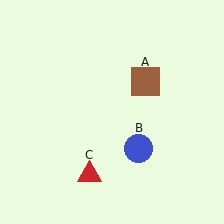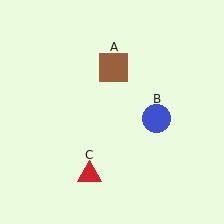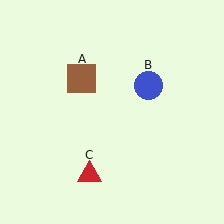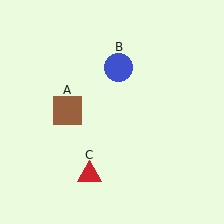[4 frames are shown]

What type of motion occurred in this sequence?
The brown square (object A), blue circle (object B) rotated counterclockwise around the center of the scene.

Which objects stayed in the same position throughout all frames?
Red triangle (object C) remained stationary.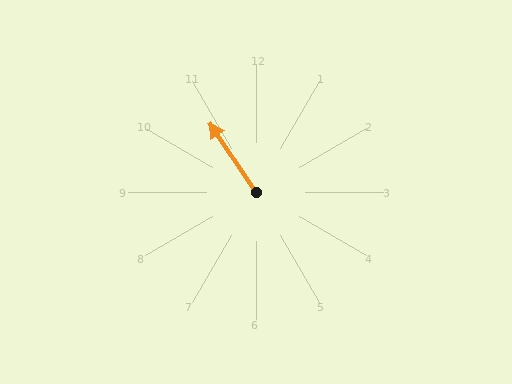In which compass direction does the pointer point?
Northwest.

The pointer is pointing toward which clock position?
Roughly 11 o'clock.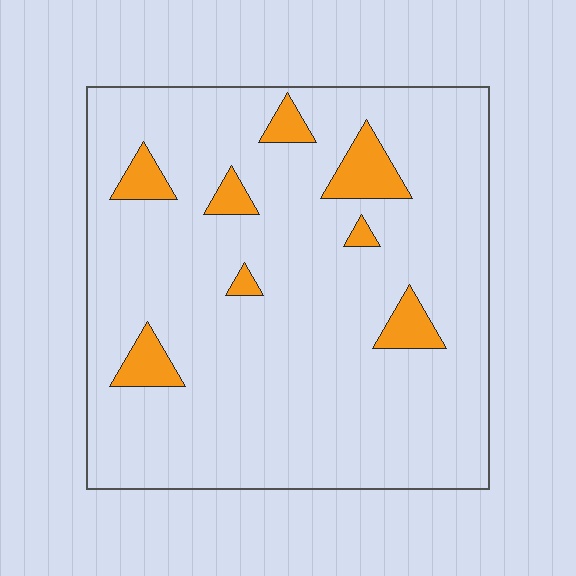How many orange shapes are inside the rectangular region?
8.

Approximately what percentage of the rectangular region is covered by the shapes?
Approximately 10%.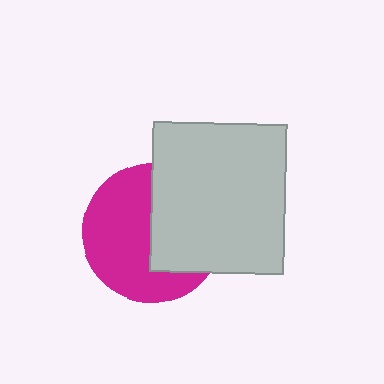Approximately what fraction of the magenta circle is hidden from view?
Roughly 43% of the magenta circle is hidden behind the light gray rectangle.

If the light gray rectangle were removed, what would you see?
You would see the complete magenta circle.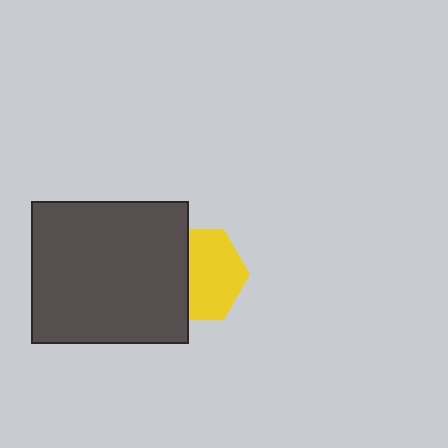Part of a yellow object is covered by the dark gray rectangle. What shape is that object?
It is a hexagon.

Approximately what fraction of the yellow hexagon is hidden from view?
Roughly 40% of the yellow hexagon is hidden behind the dark gray rectangle.